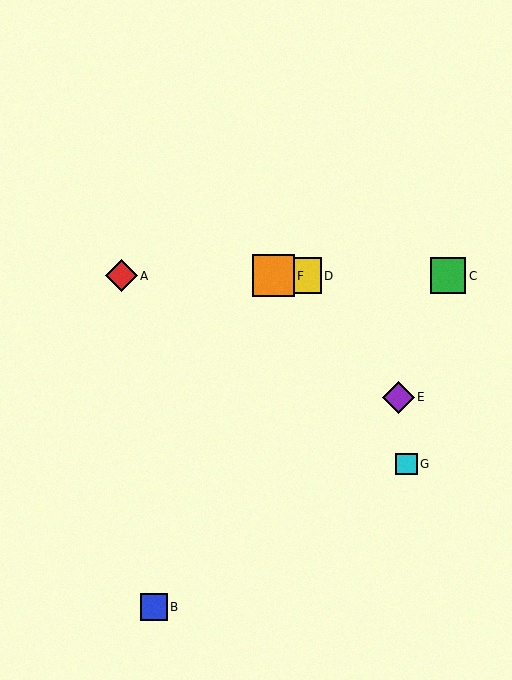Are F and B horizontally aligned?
No, F is at y≈276 and B is at y≈607.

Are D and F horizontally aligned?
Yes, both are at y≈276.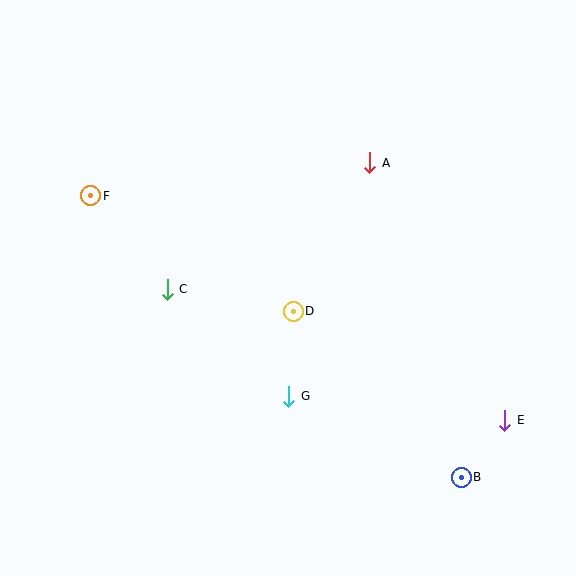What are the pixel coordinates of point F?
Point F is at (91, 196).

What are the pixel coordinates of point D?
Point D is at (293, 311).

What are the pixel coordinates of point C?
Point C is at (167, 289).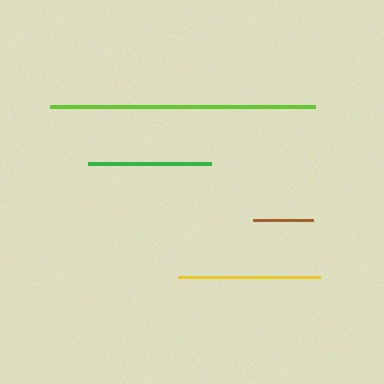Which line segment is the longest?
The lime line is the longest at approximately 265 pixels.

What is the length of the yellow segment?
The yellow segment is approximately 142 pixels long.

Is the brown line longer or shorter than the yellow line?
The yellow line is longer than the brown line.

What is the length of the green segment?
The green segment is approximately 122 pixels long.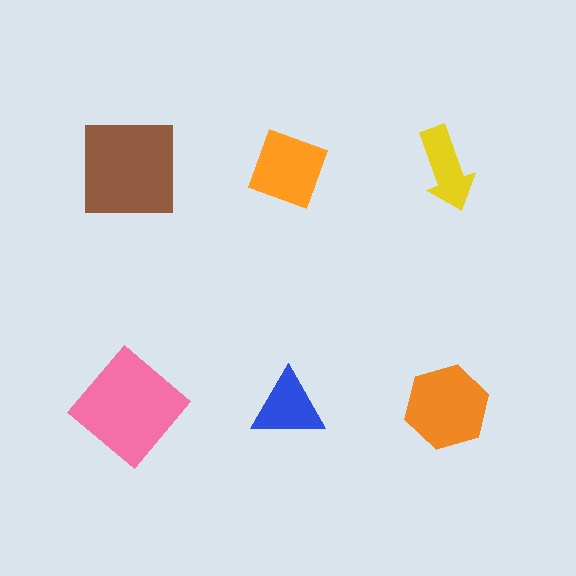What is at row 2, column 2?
A blue triangle.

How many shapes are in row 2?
3 shapes.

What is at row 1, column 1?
A brown square.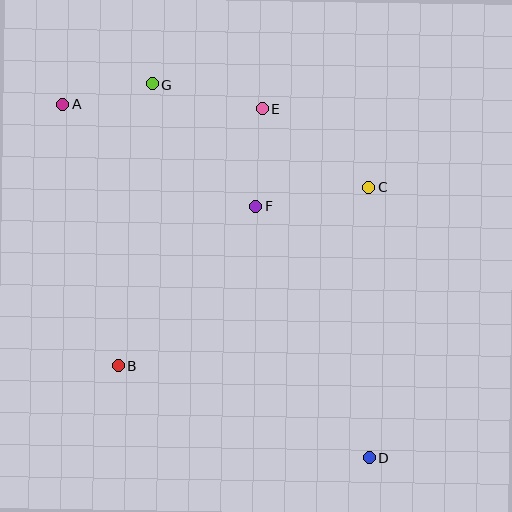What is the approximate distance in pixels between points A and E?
The distance between A and E is approximately 199 pixels.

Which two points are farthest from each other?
Points A and D are farthest from each other.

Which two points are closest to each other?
Points A and G are closest to each other.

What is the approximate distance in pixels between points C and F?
The distance between C and F is approximately 115 pixels.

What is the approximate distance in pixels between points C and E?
The distance between C and E is approximately 132 pixels.